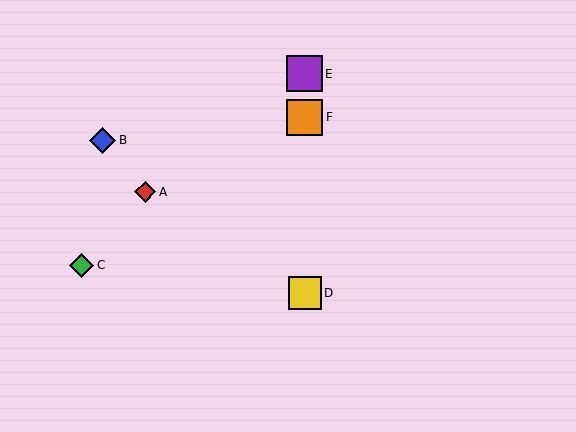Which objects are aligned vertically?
Objects D, E, F are aligned vertically.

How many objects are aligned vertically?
3 objects (D, E, F) are aligned vertically.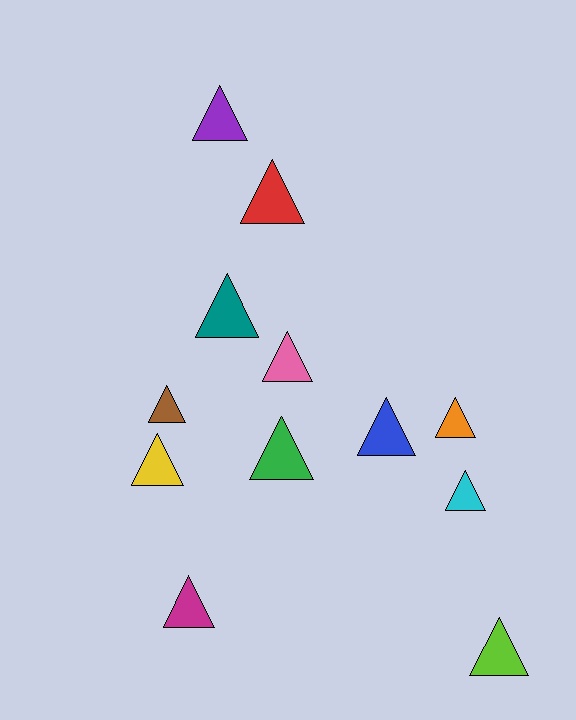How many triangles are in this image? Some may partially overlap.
There are 12 triangles.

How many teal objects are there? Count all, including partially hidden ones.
There is 1 teal object.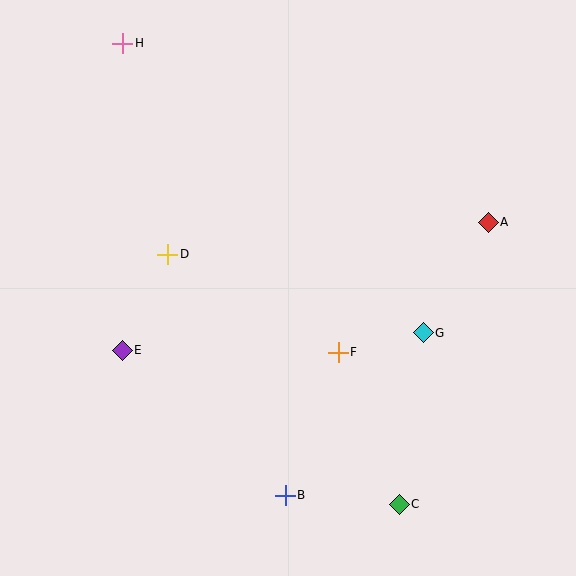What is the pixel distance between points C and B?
The distance between C and B is 114 pixels.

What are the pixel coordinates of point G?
Point G is at (423, 333).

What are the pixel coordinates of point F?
Point F is at (338, 352).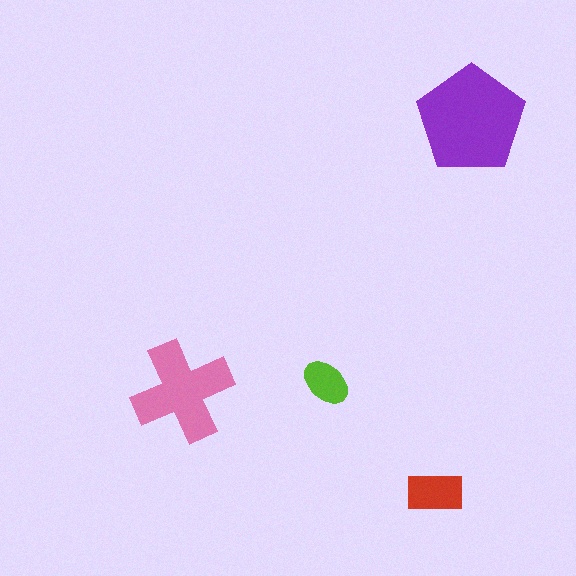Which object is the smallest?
The lime ellipse.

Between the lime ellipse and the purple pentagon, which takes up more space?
The purple pentagon.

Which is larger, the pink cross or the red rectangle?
The pink cross.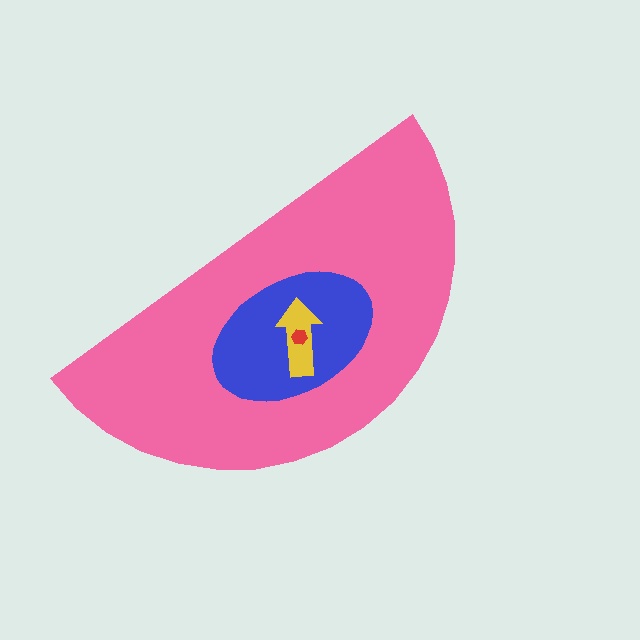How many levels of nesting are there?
4.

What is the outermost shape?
The pink semicircle.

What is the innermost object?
The red hexagon.